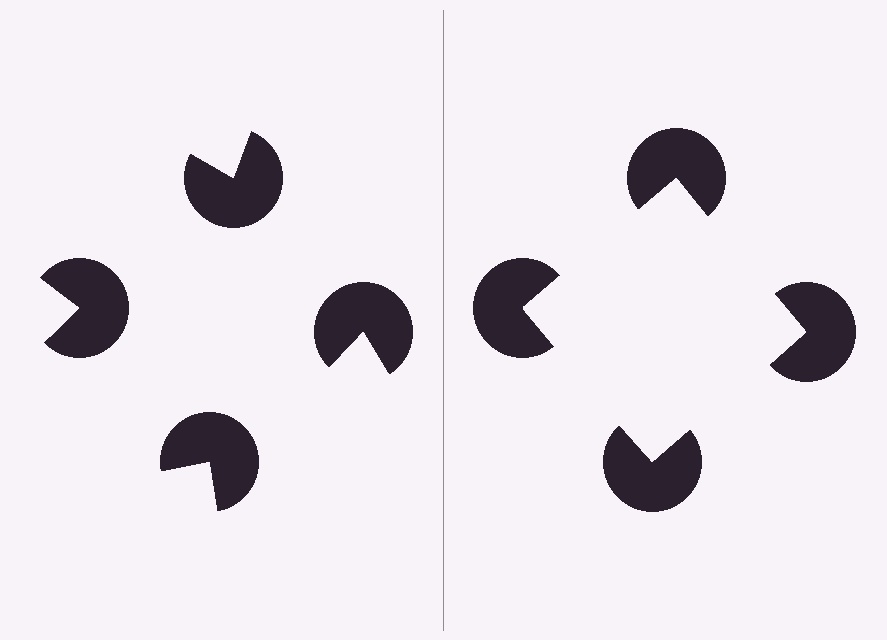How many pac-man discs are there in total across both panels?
8 — 4 on each side.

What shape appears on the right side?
An illusory square.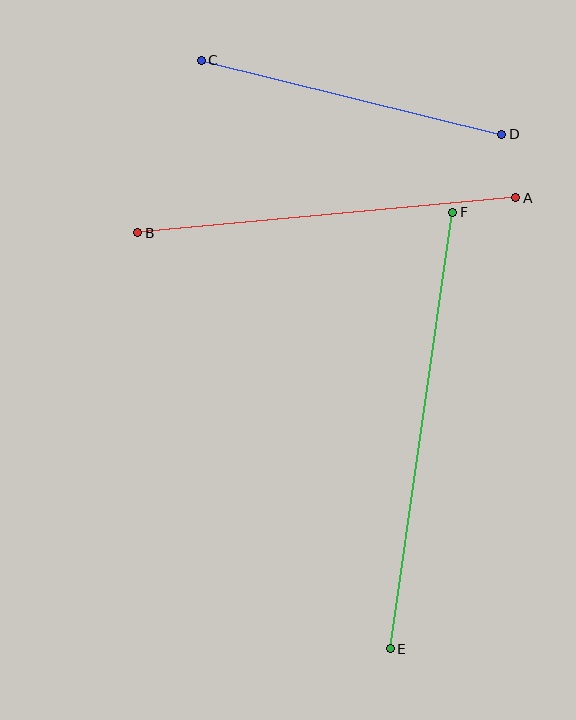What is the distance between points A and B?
The distance is approximately 379 pixels.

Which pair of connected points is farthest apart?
Points E and F are farthest apart.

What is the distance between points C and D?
The distance is approximately 310 pixels.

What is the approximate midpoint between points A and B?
The midpoint is at approximately (327, 215) pixels.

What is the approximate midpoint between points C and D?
The midpoint is at approximately (352, 97) pixels.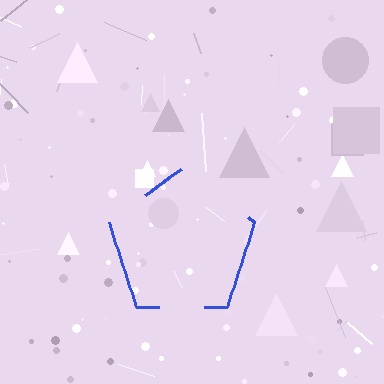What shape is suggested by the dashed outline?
The dashed outline suggests a pentagon.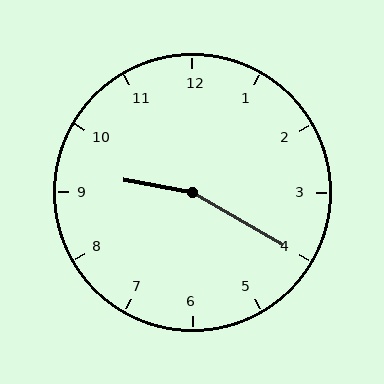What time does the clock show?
9:20.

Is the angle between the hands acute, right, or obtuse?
It is obtuse.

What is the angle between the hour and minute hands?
Approximately 160 degrees.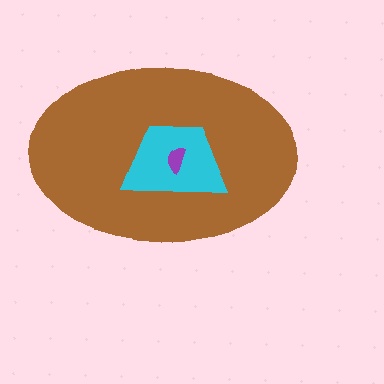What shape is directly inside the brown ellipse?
The cyan trapezoid.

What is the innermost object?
The purple semicircle.